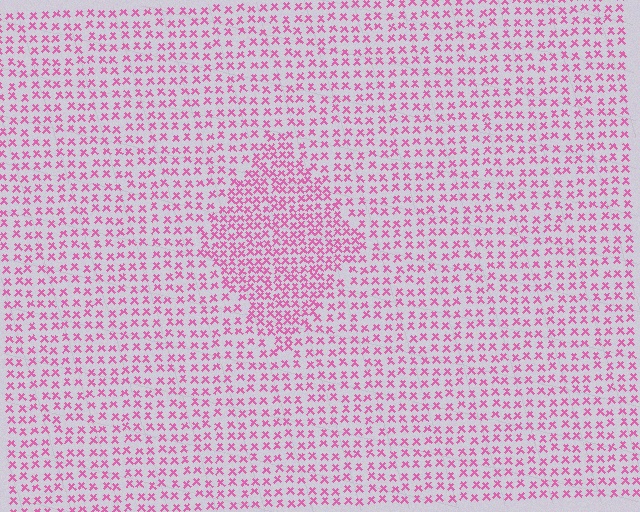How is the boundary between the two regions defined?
The boundary is defined by a change in element density (approximately 1.7x ratio). All elements are the same color, size, and shape.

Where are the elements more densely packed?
The elements are more densely packed inside the diamond boundary.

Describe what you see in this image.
The image contains small pink elements arranged at two different densities. A diamond-shaped region is visible where the elements are more densely packed than the surrounding area.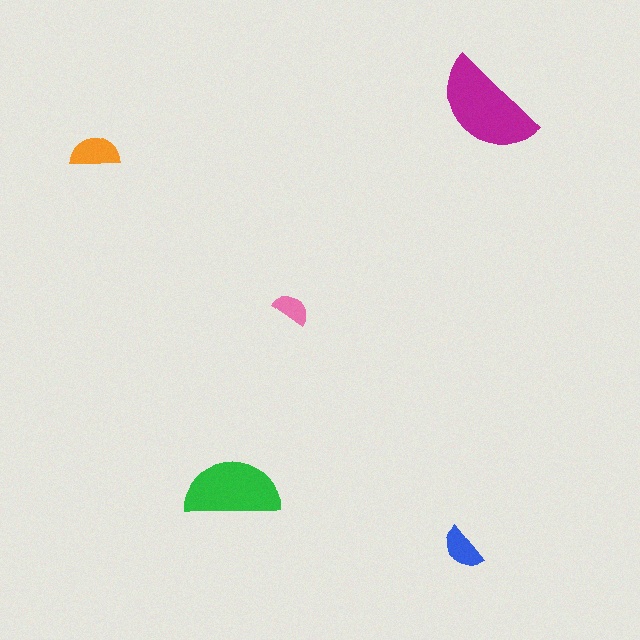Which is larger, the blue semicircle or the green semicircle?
The green one.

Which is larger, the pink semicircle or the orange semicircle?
The orange one.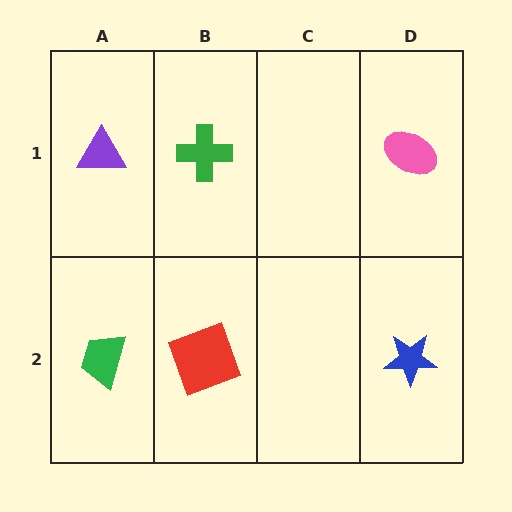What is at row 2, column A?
A green trapezoid.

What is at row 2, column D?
A blue star.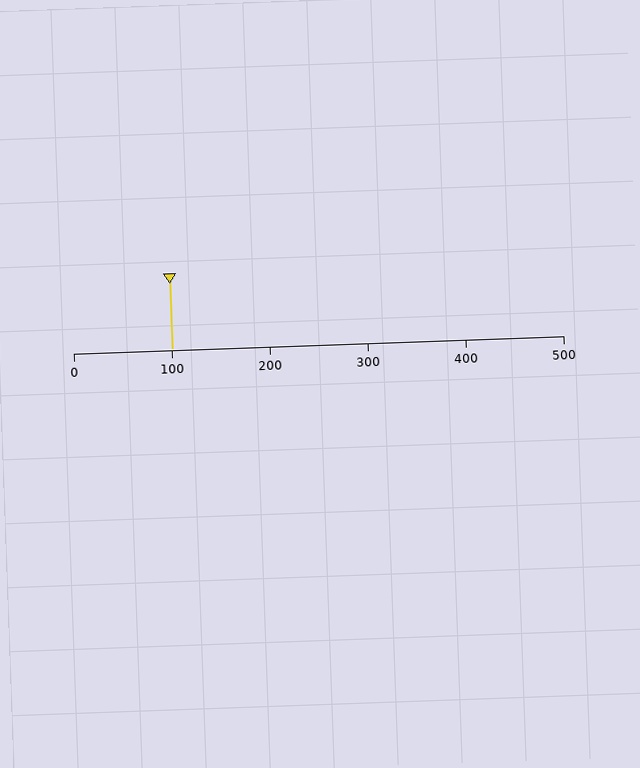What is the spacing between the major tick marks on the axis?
The major ticks are spaced 100 apart.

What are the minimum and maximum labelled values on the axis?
The axis runs from 0 to 500.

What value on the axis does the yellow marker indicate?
The marker indicates approximately 100.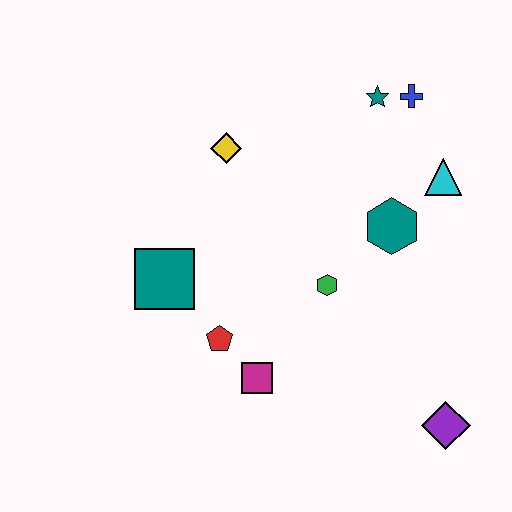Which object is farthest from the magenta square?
The blue cross is farthest from the magenta square.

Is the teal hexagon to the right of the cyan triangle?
No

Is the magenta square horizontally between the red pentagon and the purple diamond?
Yes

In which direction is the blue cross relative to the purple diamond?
The blue cross is above the purple diamond.